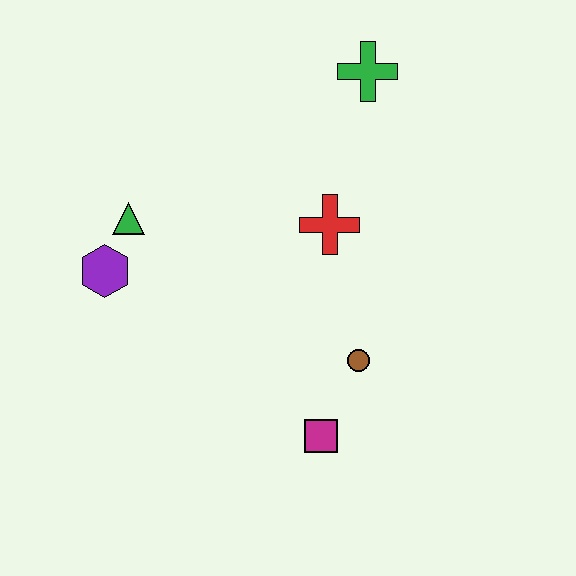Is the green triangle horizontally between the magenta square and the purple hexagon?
Yes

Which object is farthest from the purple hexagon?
The green cross is farthest from the purple hexagon.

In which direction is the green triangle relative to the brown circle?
The green triangle is to the left of the brown circle.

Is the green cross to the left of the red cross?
No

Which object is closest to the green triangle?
The purple hexagon is closest to the green triangle.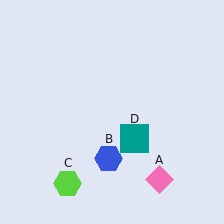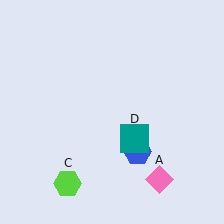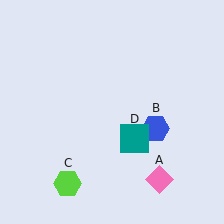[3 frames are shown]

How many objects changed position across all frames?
1 object changed position: blue hexagon (object B).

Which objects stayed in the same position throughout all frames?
Pink diamond (object A) and lime hexagon (object C) and teal square (object D) remained stationary.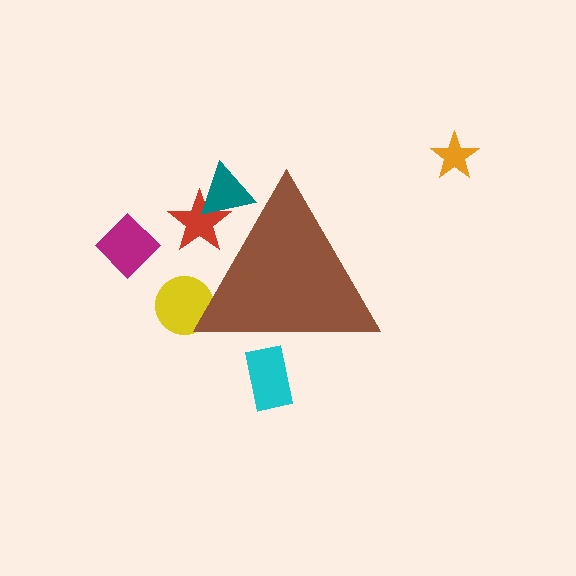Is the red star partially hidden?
Yes, the red star is partially hidden behind the brown triangle.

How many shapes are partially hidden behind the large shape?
4 shapes are partially hidden.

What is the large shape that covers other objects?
A brown triangle.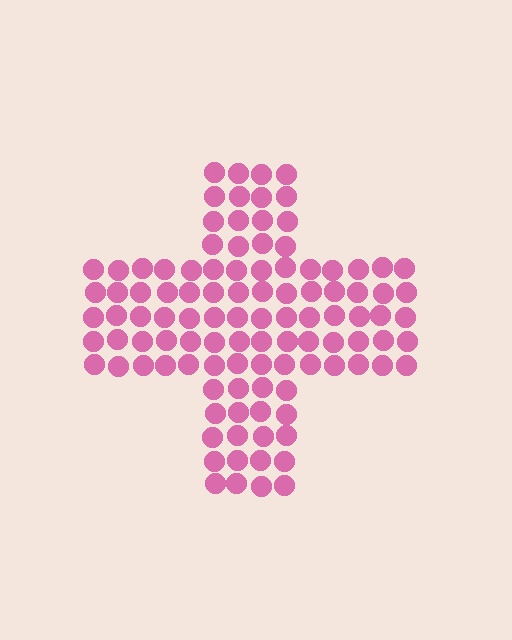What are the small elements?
The small elements are circles.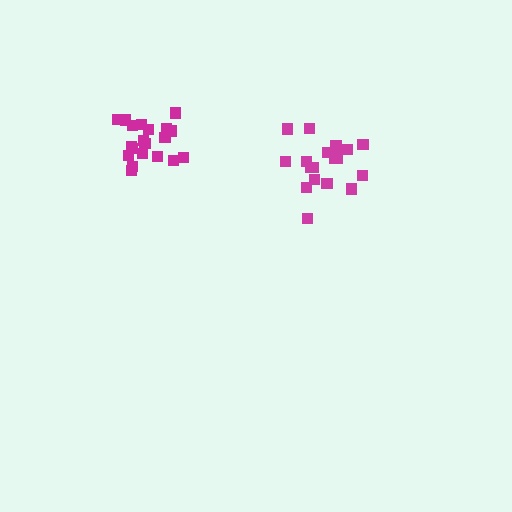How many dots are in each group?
Group 1: 20 dots, Group 2: 19 dots (39 total).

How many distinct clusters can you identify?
There are 2 distinct clusters.